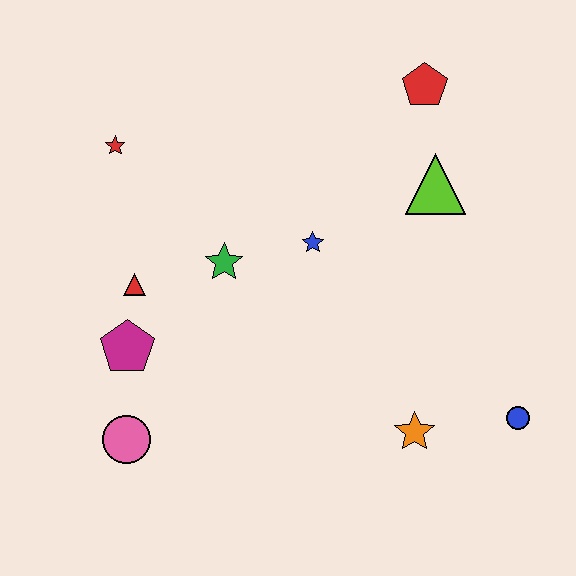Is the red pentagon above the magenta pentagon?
Yes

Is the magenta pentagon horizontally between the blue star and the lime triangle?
No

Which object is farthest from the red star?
The blue circle is farthest from the red star.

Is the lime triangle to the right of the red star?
Yes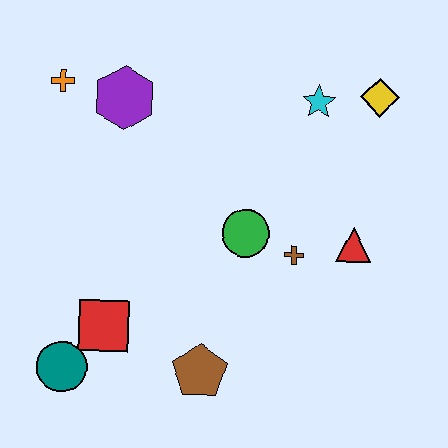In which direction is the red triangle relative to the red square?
The red triangle is to the right of the red square.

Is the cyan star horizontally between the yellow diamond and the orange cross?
Yes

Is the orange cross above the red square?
Yes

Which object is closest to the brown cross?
The green circle is closest to the brown cross.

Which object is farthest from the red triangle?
The orange cross is farthest from the red triangle.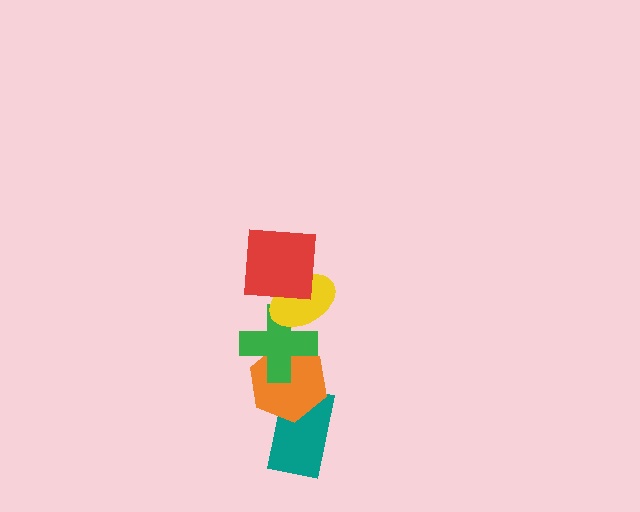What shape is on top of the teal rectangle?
The orange hexagon is on top of the teal rectangle.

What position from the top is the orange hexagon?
The orange hexagon is 4th from the top.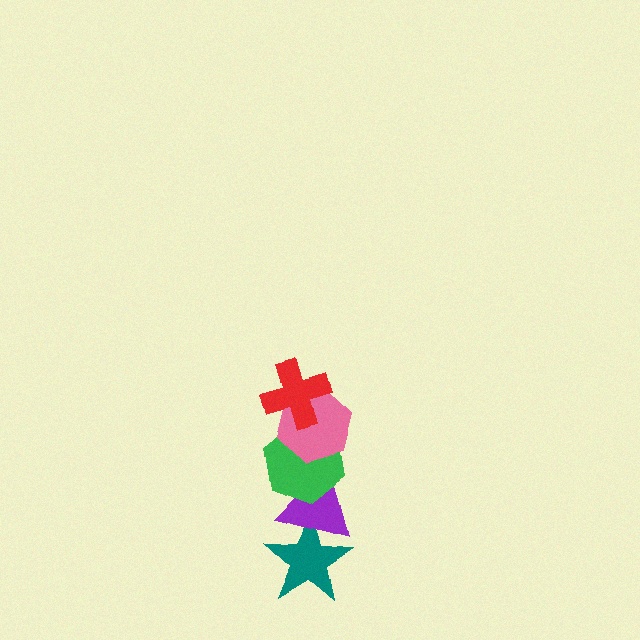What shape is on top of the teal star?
The purple triangle is on top of the teal star.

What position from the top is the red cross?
The red cross is 1st from the top.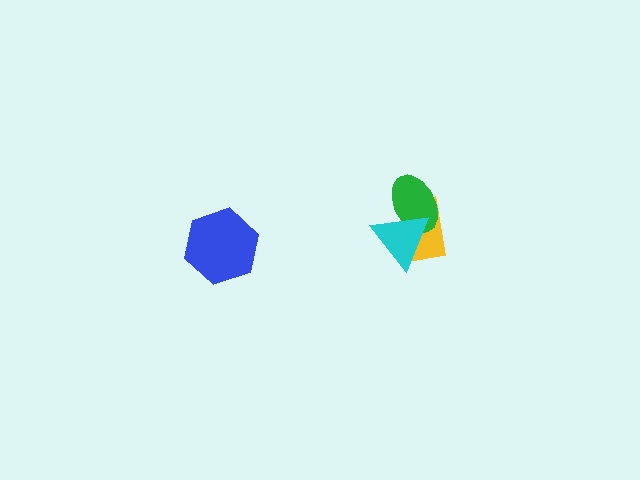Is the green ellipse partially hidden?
Yes, it is partially covered by another shape.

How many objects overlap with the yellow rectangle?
2 objects overlap with the yellow rectangle.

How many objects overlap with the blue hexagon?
0 objects overlap with the blue hexagon.